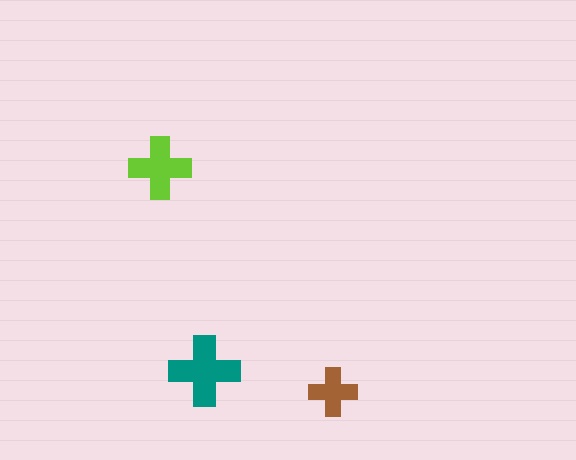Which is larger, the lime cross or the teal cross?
The teal one.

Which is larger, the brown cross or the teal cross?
The teal one.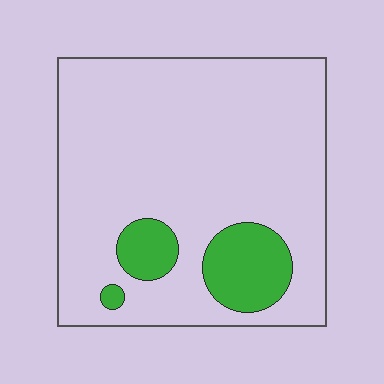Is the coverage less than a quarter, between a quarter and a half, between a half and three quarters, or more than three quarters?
Less than a quarter.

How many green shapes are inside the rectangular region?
3.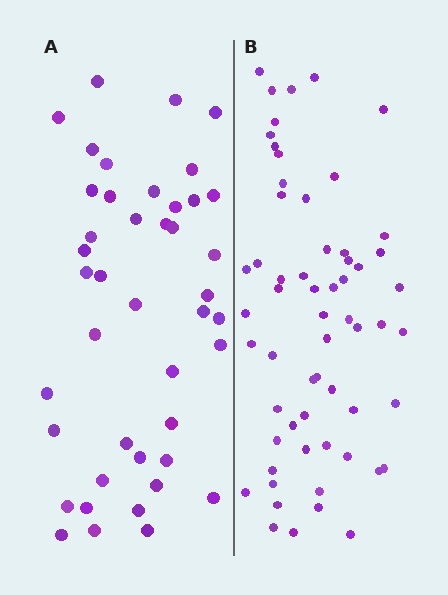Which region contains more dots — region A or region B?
Region B (the right region) has more dots.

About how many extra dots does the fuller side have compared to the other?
Region B has approximately 15 more dots than region A.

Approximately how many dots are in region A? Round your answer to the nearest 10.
About 40 dots. (The exact count is 43, which rounds to 40.)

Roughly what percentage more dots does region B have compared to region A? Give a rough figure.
About 40% more.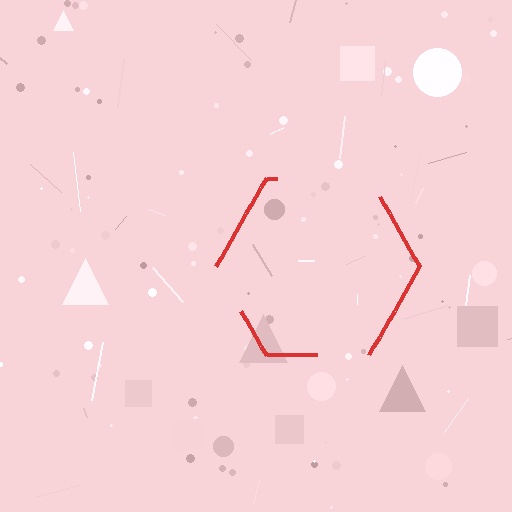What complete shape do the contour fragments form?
The contour fragments form a hexagon.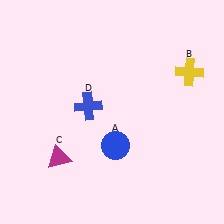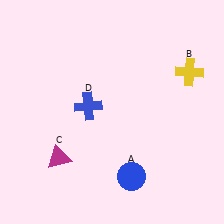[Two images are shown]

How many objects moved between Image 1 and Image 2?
1 object moved between the two images.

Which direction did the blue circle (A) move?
The blue circle (A) moved down.